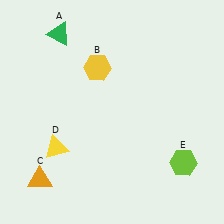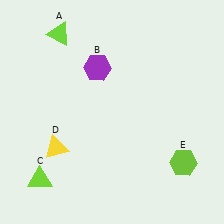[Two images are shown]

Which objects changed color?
A changed from green to lime. B changed from yellow to purple. C changed from orange to lime.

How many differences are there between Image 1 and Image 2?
There are 3 differences between the two images.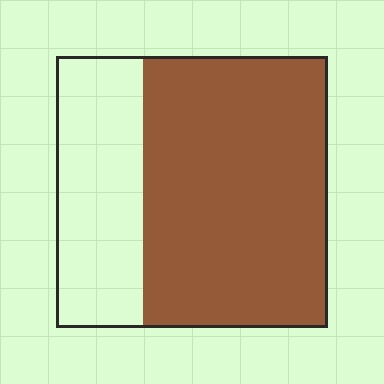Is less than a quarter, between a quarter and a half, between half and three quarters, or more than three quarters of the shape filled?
Between half and three quarters.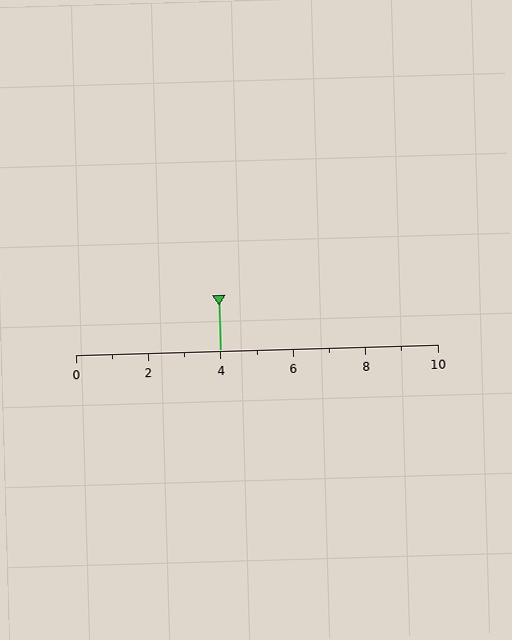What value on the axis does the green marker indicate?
The marker indicates approximately 4.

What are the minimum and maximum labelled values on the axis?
The axis runs from 0 to 10.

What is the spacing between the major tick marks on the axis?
The major ticks are spaced 2 apart.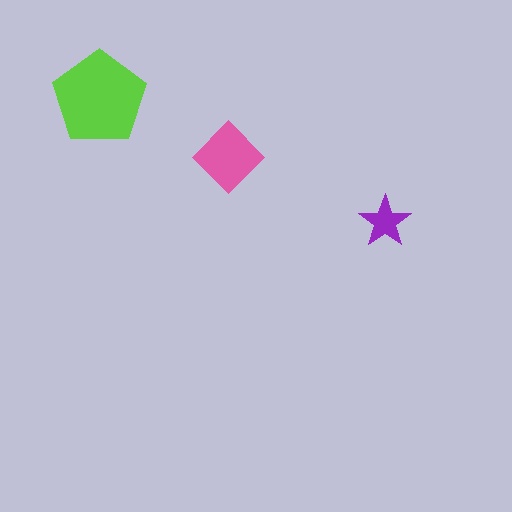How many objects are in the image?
There are 3 objects in the image.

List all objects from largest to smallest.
The lime pentagon, the pink diamond, the purple star.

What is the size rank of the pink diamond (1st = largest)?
2nd.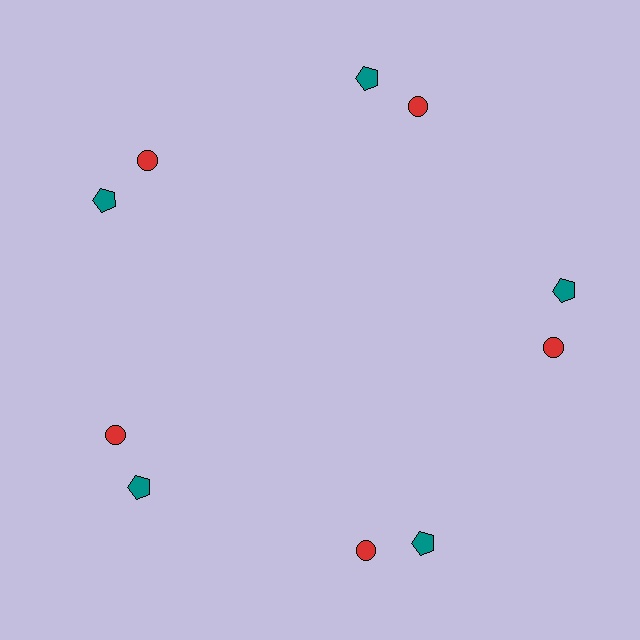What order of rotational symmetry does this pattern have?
This pattern has 5-fold rotational symmetry.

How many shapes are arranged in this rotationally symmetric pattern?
There are 10 shapes, arranged in 5 groups of 2.